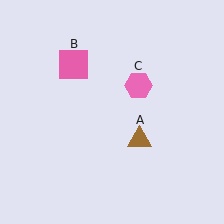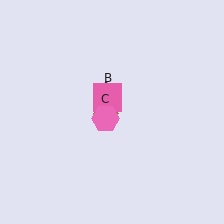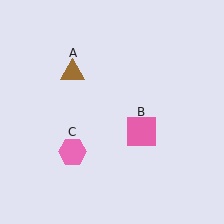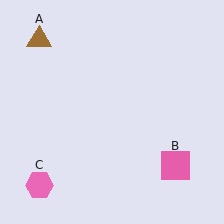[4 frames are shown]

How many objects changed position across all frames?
3 objects changed position: brown triangle (object A), pink square (object B), pink hexagon (object C).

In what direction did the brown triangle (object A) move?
The brown triangle (object A) moved up and to the left.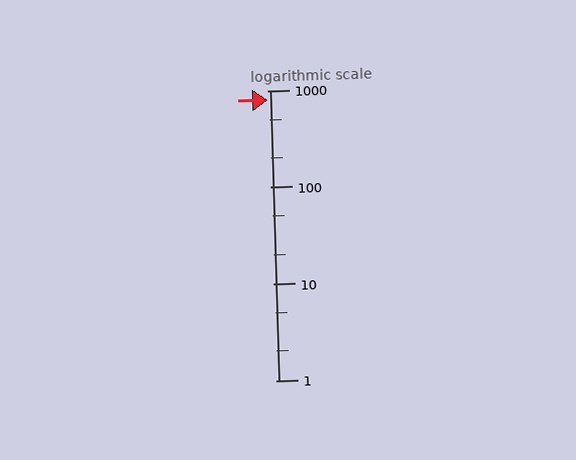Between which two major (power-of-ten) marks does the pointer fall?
The pointer is between 100 and 1000.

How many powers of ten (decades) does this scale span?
The scale spans 3 decades, from 1 to 1000.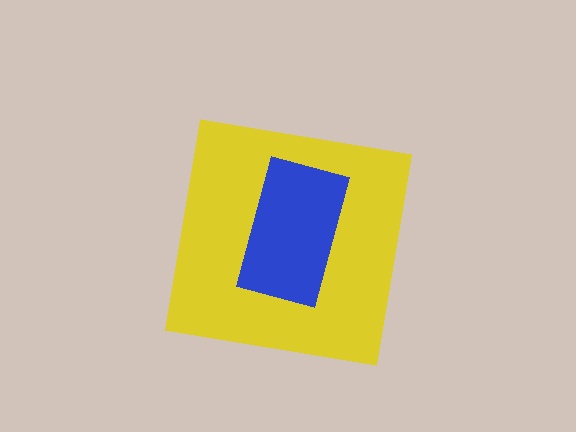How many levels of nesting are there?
2.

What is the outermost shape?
The yellow square.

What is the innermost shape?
The blue rectangle.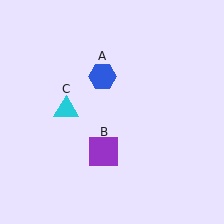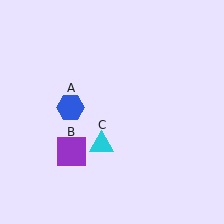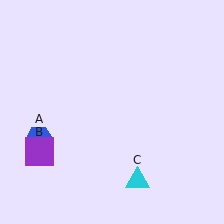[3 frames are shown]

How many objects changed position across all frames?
3 objects changed position: blue hexagon (object A), purple square (object B), cyan triangle (object C).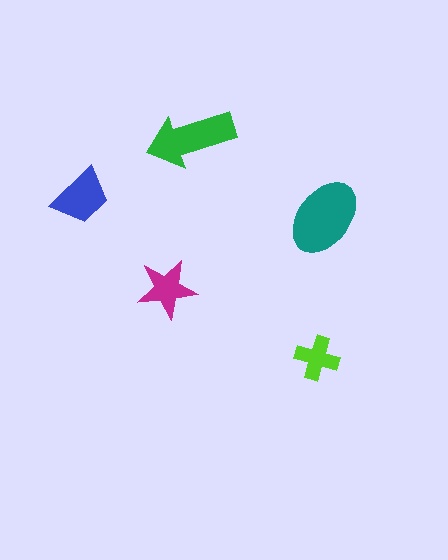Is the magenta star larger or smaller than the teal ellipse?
Smaller.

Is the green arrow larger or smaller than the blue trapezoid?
Larger.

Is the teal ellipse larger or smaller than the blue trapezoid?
Larger.